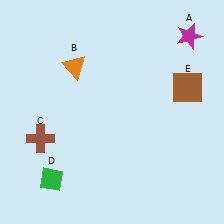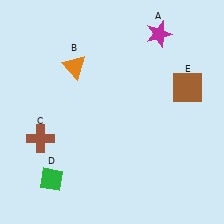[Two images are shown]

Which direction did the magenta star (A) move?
The magenta star (A) moved left.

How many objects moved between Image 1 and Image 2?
1 object moved between the two images.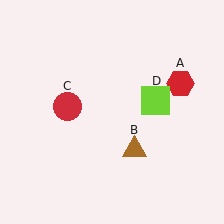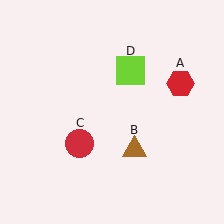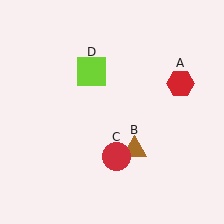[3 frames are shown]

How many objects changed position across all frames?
2 objects changed position: red circle (object C), lime square (object D).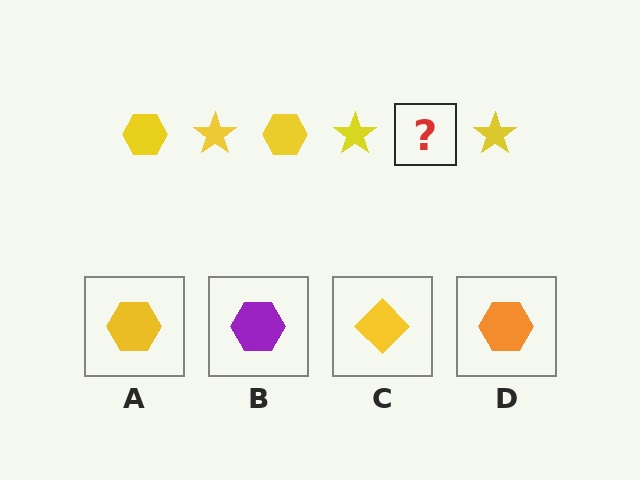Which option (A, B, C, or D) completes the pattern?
A.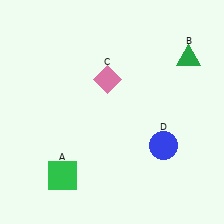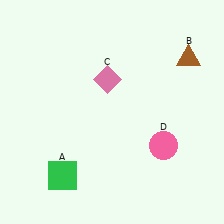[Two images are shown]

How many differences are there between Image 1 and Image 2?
There are 2 differences between the two images.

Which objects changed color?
B changed from green to brown. D changed from blue to pink.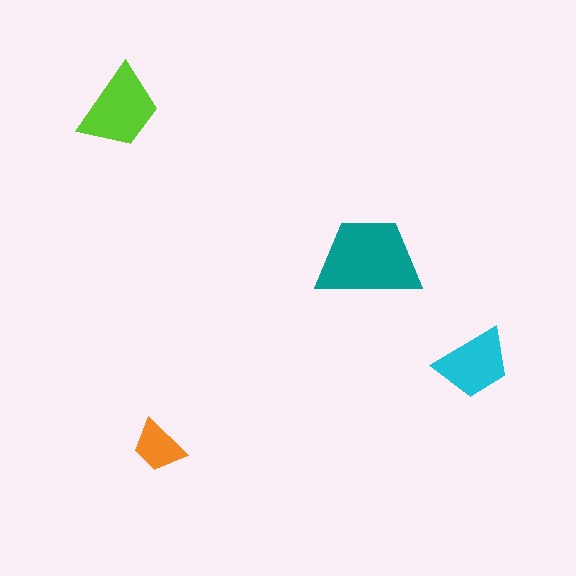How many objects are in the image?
There are 4 objects in the image.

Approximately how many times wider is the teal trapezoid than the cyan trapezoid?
About 1.5 times wider.